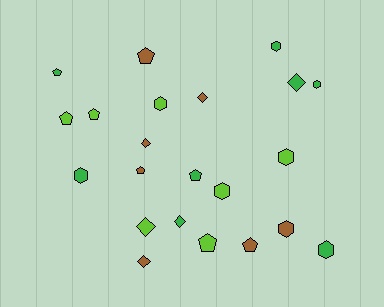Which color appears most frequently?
Green, with 8 objects.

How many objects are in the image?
There are 22 objects.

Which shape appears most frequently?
Hexagon, with 8 objects.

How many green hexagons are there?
There are 4 green hexagons.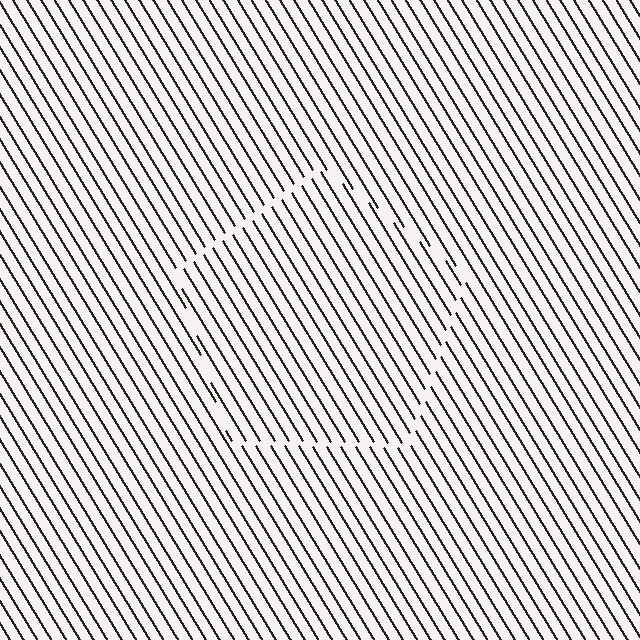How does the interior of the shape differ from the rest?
The interior of the shape contains the same grating, shifted by half a period — the contour is defined by the phase discontinuity where line-ends from the inner and outer gratings abut.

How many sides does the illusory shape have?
5 sides — the line-ends trace a pentagon.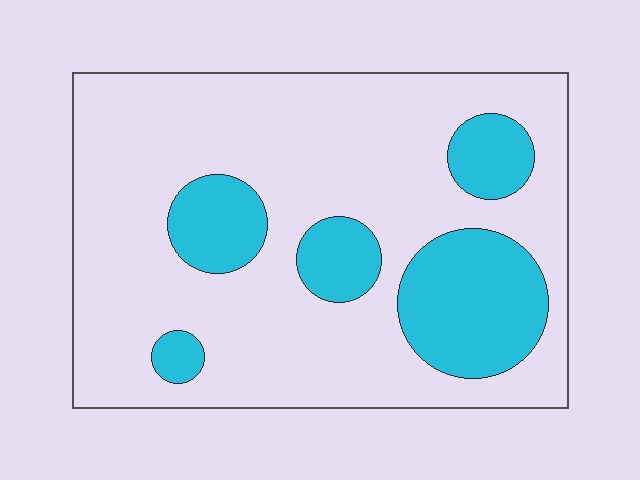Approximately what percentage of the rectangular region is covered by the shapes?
Approximately 25%.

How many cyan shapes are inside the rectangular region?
5.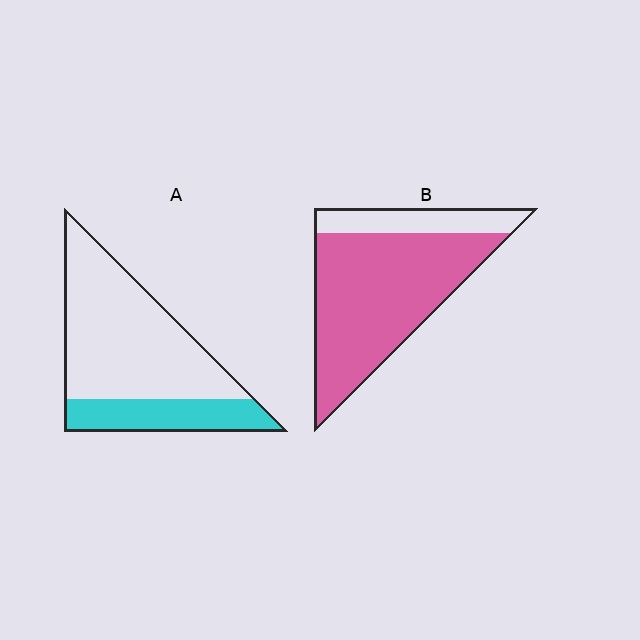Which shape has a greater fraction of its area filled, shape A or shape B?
Shape B.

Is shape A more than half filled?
No.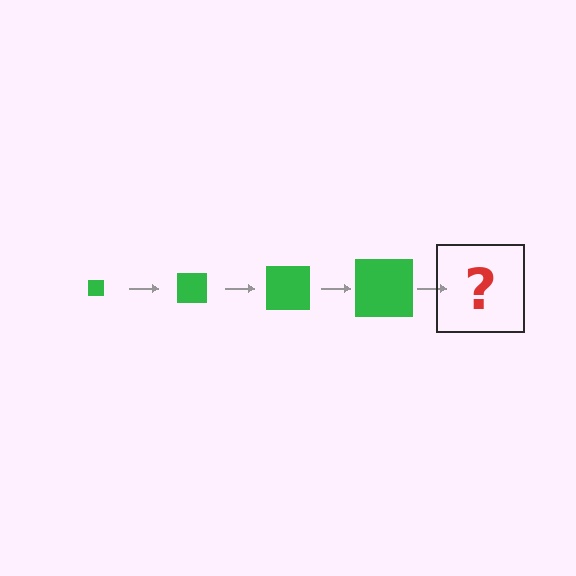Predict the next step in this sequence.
The next step is a green square, larger than the previous one.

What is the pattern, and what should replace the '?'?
The pattern is that the square gets progressively larger each step. The '?' should be a green square, larger than the previous one.